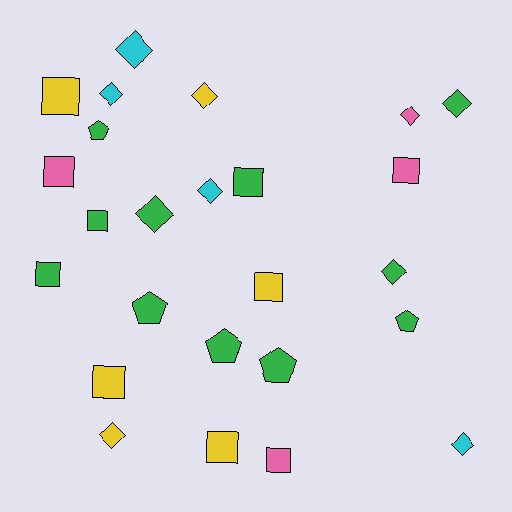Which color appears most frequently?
Green, with 11 objects.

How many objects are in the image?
There are 25 objects.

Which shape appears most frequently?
Diamond, with 10 objects.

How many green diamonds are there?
There are 3 green diamonds.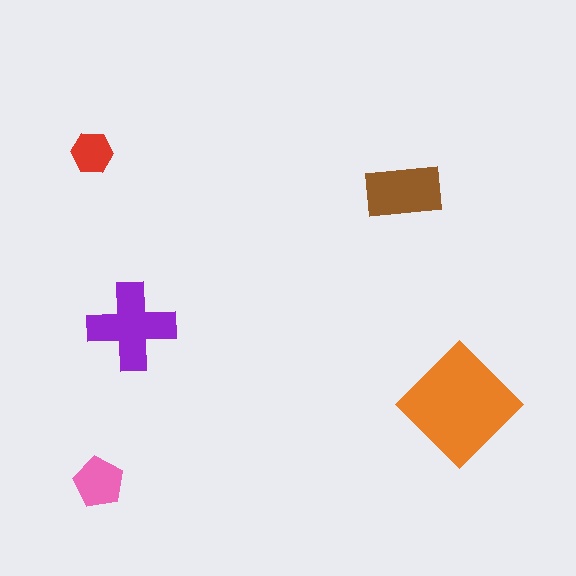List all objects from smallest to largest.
The red hexagon, the pink pentagon, the brown rectangle, the purple cross, the orange diamond.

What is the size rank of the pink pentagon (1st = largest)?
4th.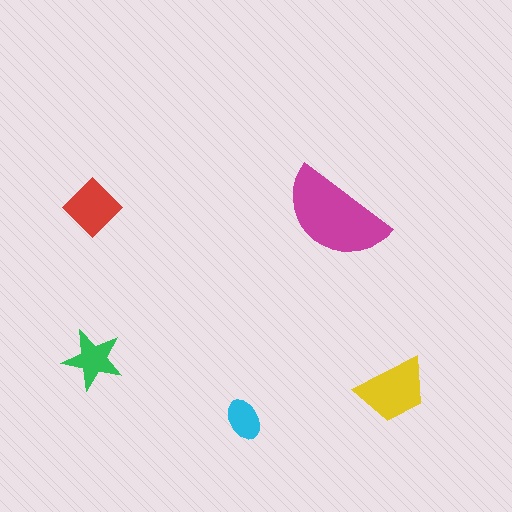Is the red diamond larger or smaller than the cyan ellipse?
Larger.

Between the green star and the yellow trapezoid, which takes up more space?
The yellow trapezoid.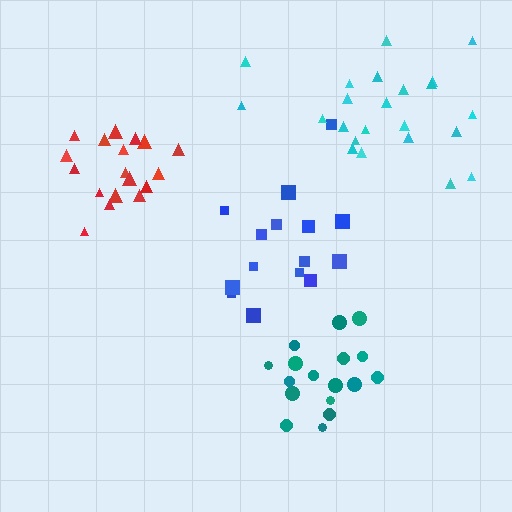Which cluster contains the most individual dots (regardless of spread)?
Cyan (23).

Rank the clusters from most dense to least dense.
teal, red, blue, cyan.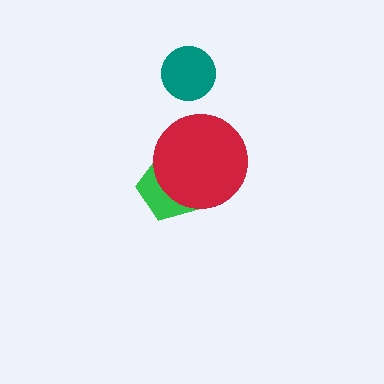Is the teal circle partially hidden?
No, no other shape covers it.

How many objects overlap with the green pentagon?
1 object overlaps with the green pentagon.